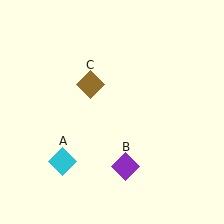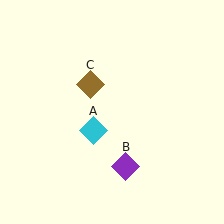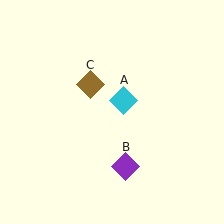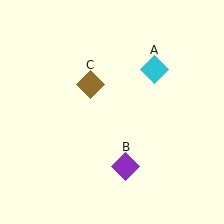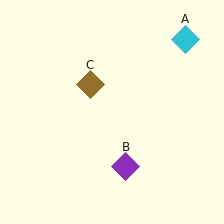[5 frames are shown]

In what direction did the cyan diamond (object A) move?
The cyan diamond (object A) moved up and to the right.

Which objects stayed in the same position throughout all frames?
Purple diamond (object B) and brown diamond (object C) remained stationary.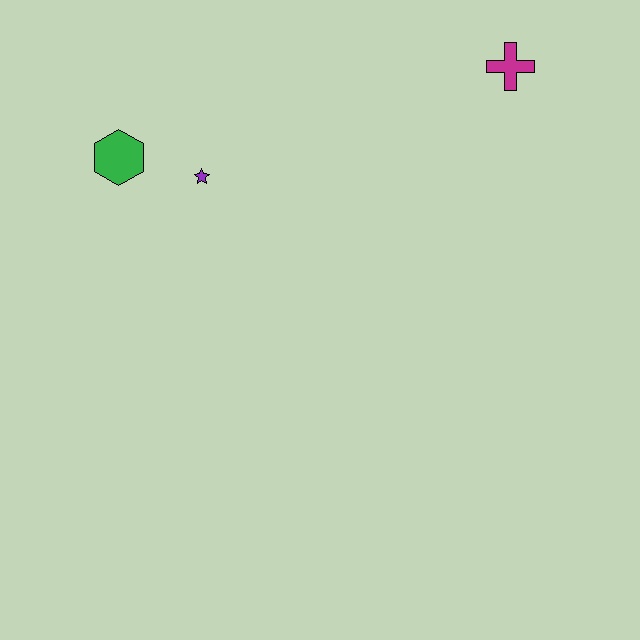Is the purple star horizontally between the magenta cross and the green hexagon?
Yes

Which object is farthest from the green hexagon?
The magenta cross is farthest from the green hexagon.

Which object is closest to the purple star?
The green hexagon is closest to the purple star.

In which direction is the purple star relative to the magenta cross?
The purple star is to the left of the magenta cross.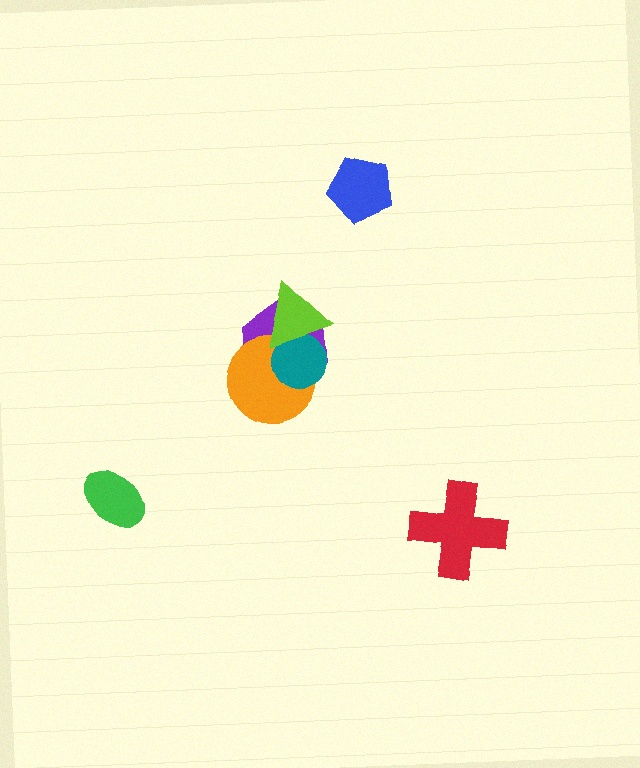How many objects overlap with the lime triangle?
3 objects overlap with the lime triangle.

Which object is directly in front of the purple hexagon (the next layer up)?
The orange circle is directly in front of the purple hexagon.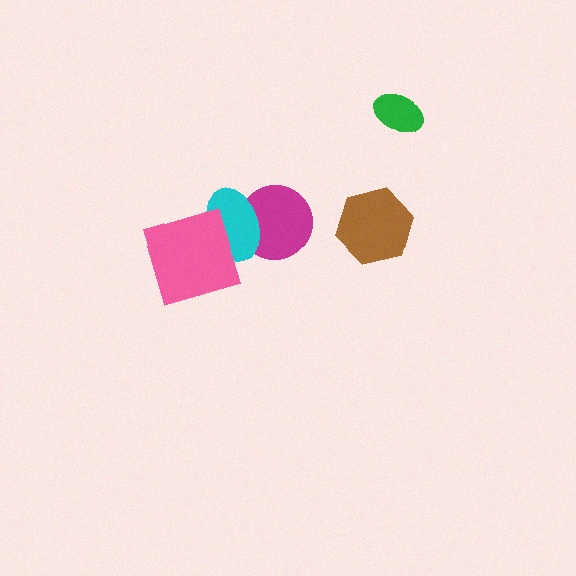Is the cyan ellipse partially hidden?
Yes, it is partially covered by another shape.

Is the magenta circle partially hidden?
Yes, it is partially covered by another shape.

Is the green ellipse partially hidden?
No, no other shape covers it.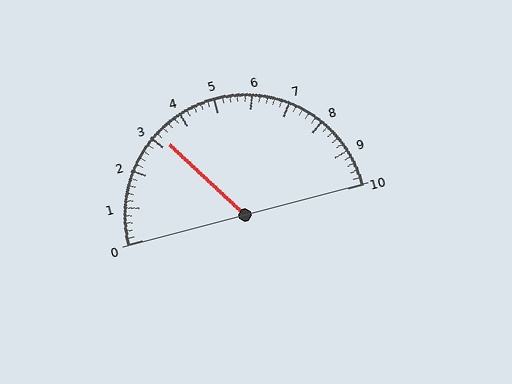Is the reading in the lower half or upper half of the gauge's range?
The reading is in the lower half of the range (0 to 10).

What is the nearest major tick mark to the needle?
The nearest major tick mark is 3.